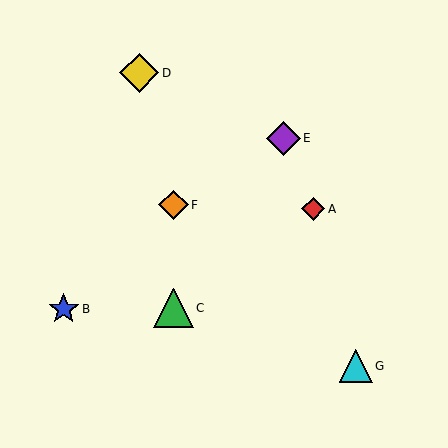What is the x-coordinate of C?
Object C is at x≈174.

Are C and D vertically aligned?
No, C is at x≈174 and D is at x≈139.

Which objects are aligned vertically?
Objects C, F are aligned vertically.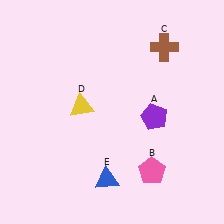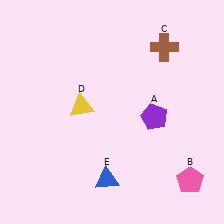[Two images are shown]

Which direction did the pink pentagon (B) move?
The pink pentagon (B) moved right.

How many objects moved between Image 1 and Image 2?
1 object moved between the two images.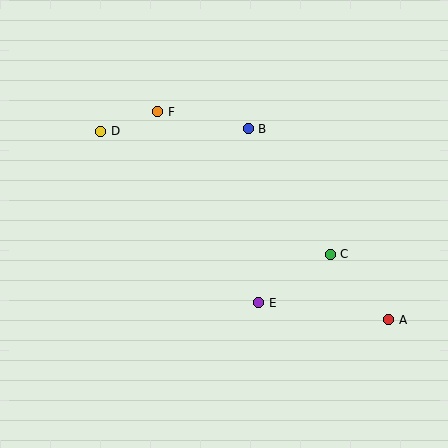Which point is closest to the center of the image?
Point E at (259, 303) is closest to the center.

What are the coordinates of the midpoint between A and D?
The midpoint between A and D is at (245, 225).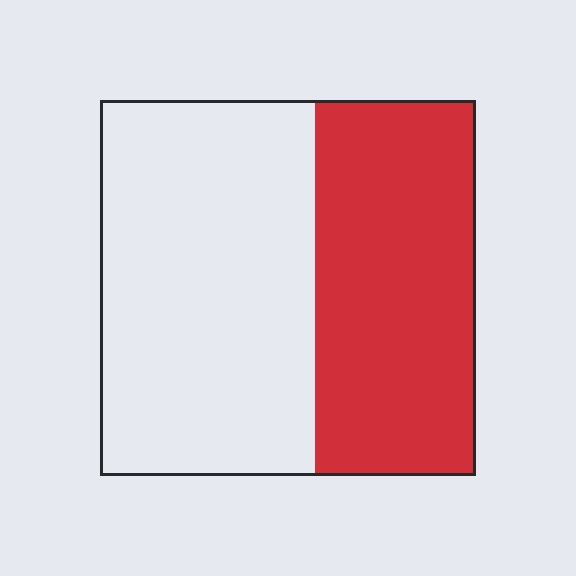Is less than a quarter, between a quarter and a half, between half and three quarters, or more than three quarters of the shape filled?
Between a quarter and a half.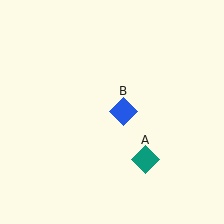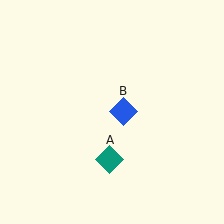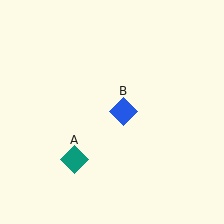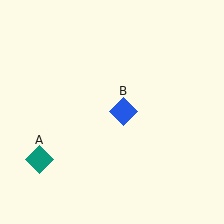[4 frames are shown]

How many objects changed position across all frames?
1 object changed position: teal diamond (object A).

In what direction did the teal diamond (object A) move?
The teal diamond (object A) moved left.